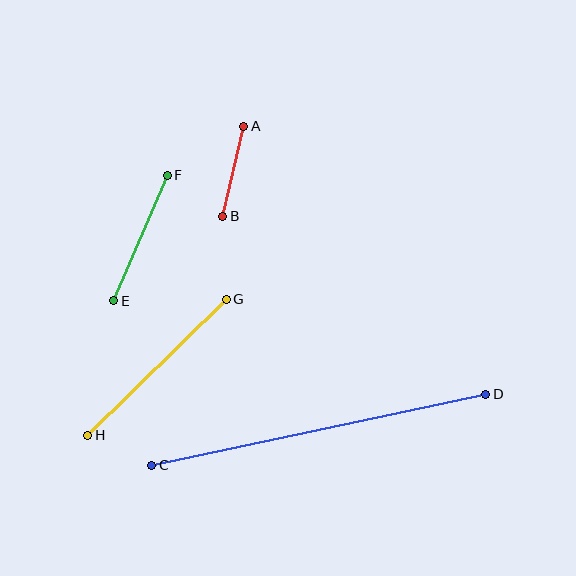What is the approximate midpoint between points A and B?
The midpoint is at approximately (233, 171) pixels.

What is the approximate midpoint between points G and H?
The midpoint is at approximately (157, 367) pixels.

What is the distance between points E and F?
The distance is approximately 136 pixels.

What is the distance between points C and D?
The distance is approximately 342 pixels.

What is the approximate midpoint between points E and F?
The midpoint is at approximately (140, 238) pixels.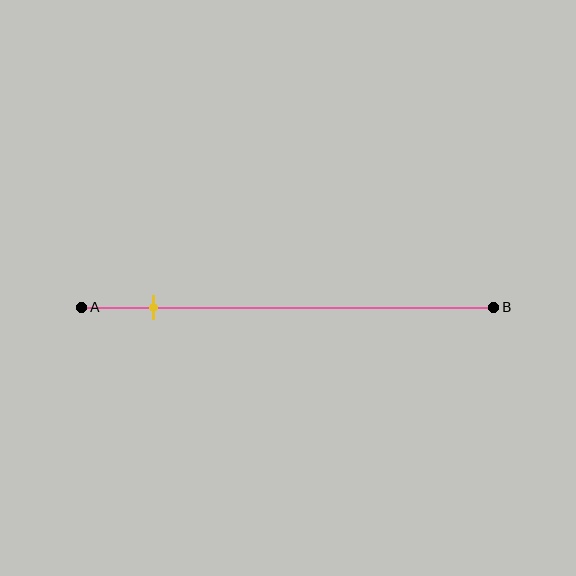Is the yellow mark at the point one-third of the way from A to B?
No, the mark is at about 15% from A, not at the 33% one-third point.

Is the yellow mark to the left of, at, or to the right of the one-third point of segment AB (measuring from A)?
The yellow mark is to the left of the one-third point of segment AB.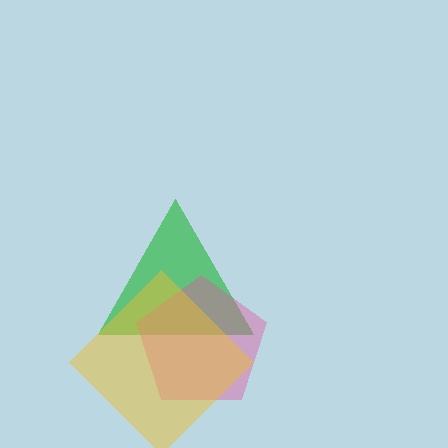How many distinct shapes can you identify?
There are 3 distinct shapes: a green triangle, a pink pentagon, a yellow diamond.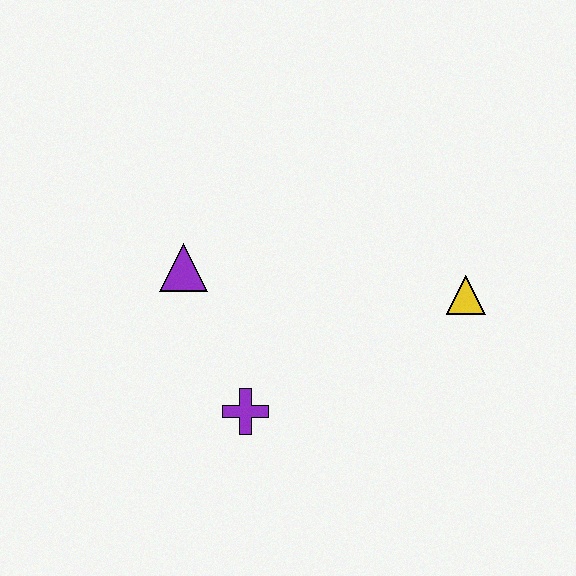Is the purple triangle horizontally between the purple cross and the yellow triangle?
No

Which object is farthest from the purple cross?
The yellow triangle is farthest from the purple cross.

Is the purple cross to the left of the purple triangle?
No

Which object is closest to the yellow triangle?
The purple cross is closest to the yellow triangle.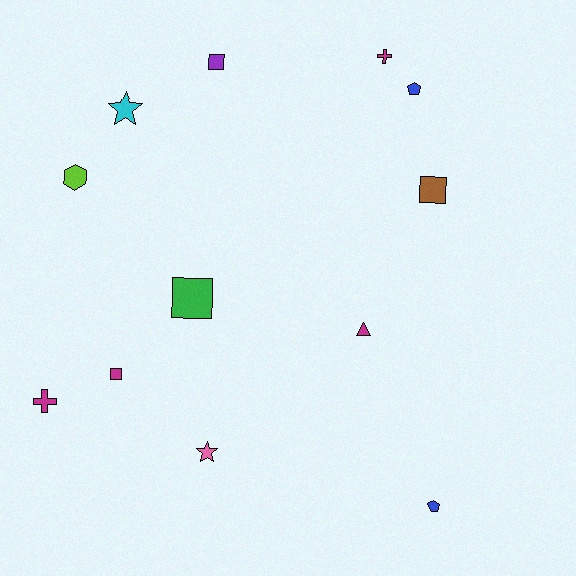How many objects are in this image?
There are 12 objects.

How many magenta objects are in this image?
There are 4 magenta objects.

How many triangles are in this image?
There is 1 triangle.